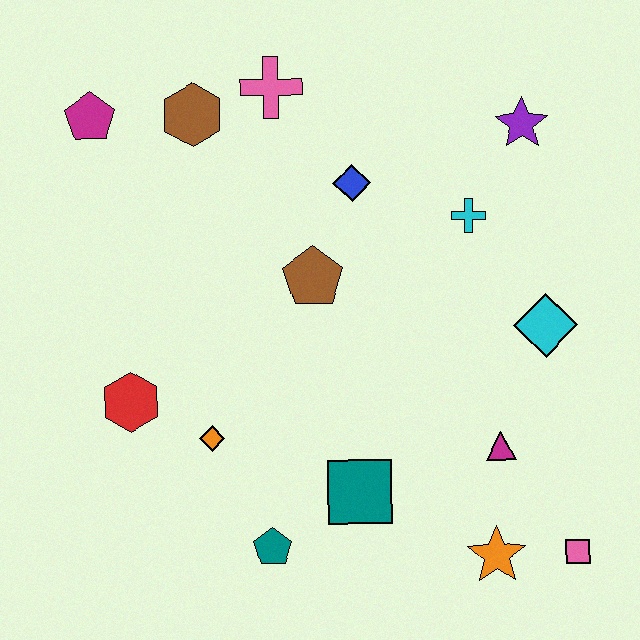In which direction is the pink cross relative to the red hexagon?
The pink cross is above the red hexagon.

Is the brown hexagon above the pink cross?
No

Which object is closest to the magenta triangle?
The orange star is closest to the magenta triangle.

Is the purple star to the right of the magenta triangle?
Yes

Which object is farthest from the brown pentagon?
The pink square is farthest from the brown pentagon.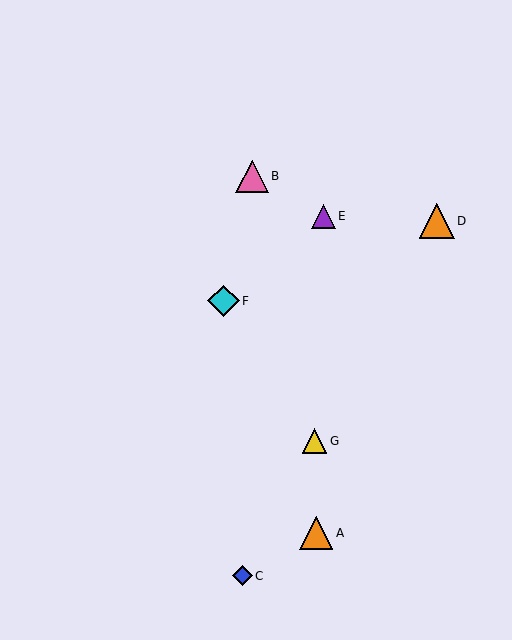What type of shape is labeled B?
Shape B is a pink triangle.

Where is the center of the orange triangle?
The center of the orange triangle is at (316, 533).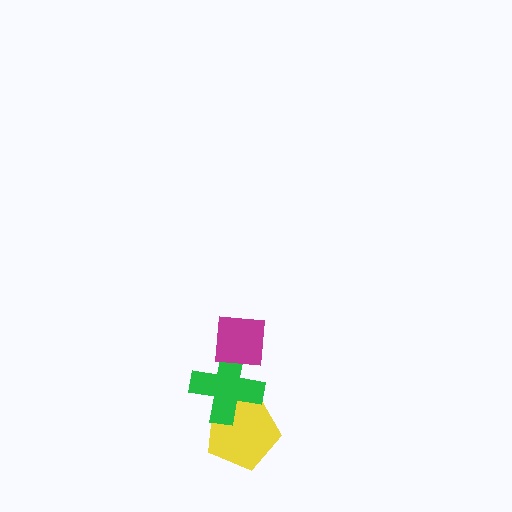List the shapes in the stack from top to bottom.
From top to bottom: the magenta square, the green cross, the yellow pentagon.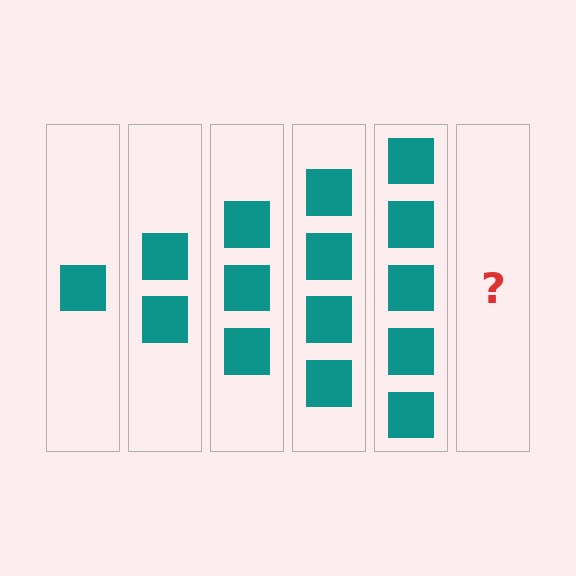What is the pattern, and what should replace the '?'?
The pattern is that each step adds one more square. The '?' should be 6 squares.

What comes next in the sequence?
The next element should be 6 squares.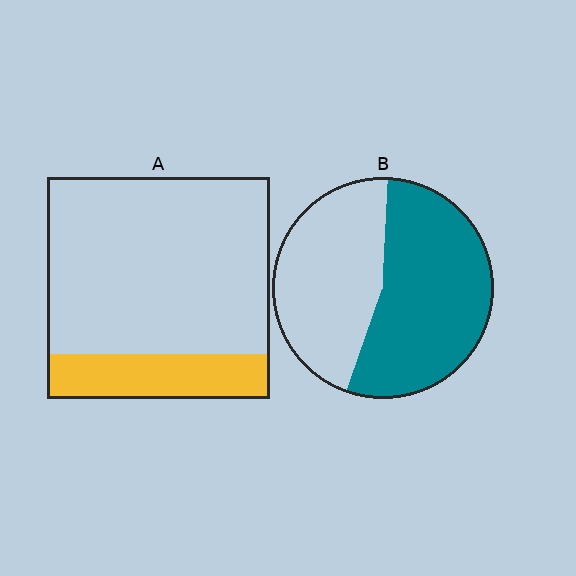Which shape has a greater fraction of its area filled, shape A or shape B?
Shape B.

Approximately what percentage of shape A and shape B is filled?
A is approximately 20% and B is approximately 55%.